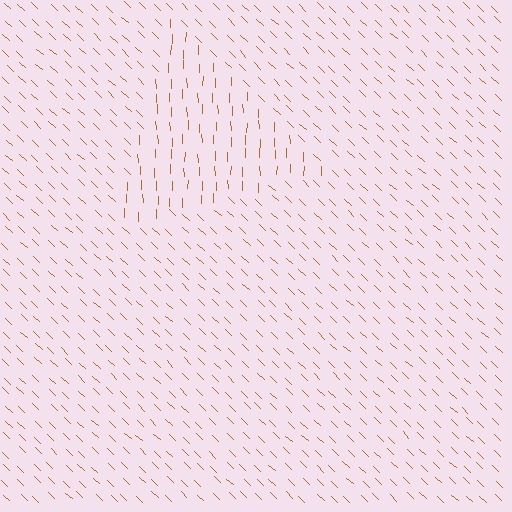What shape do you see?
I see a triangle.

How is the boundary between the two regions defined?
The boundary is defined purely by a change in line orientation (approximately 45 degrees difference). All lines are the same color and thickness.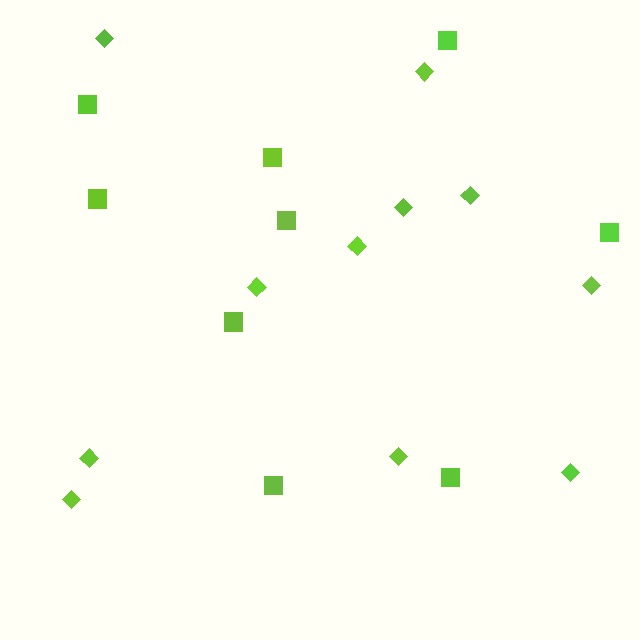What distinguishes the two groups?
There are 2 groups: one group of diamonds (11) and one group of squares (9).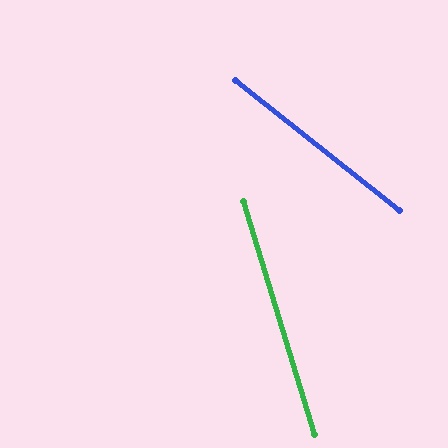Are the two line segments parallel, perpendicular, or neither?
Neither parallel nor perpendicular — they differ by about 35°.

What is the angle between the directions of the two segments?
Approximately 35 degrees.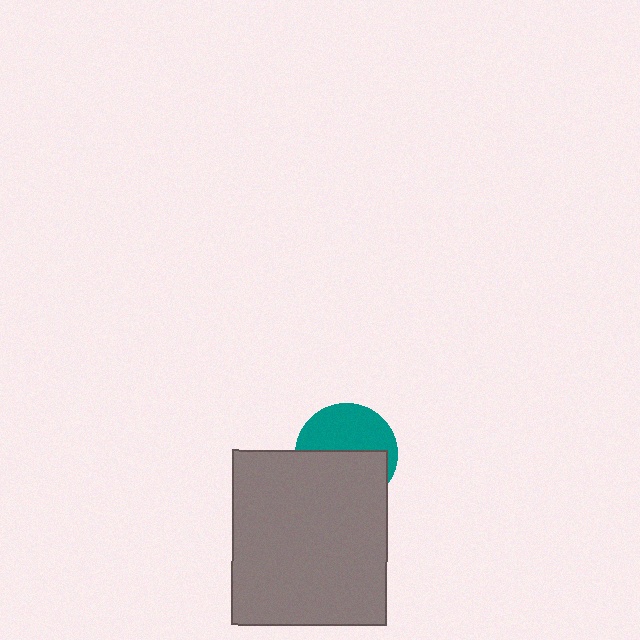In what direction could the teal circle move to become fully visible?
The teal circle could move up. That would shift it out from behind the gray rectangle entirely.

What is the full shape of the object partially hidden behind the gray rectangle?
The partially hidden object is a teal circle.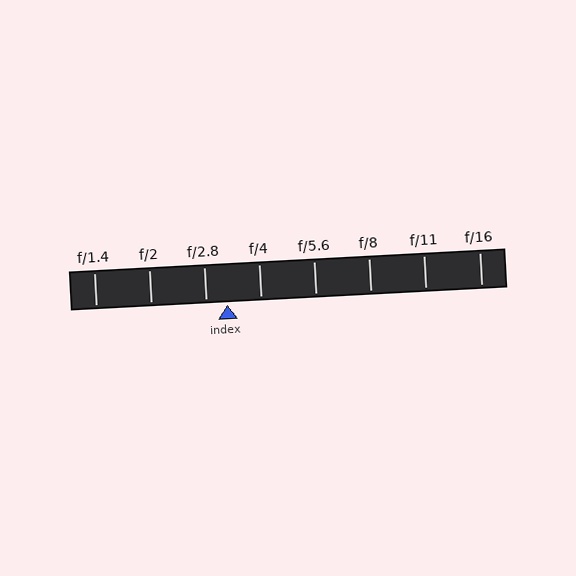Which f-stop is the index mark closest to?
The index mark is closest to f/2.8.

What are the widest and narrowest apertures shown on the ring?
The widest aperture shown is f/1.4 and the narrowest is f/16.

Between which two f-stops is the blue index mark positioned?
The index mark is between f/2.8 and f/4.